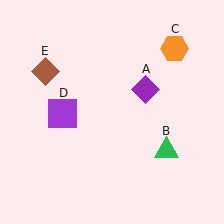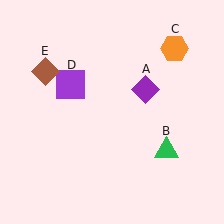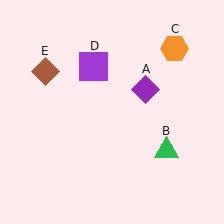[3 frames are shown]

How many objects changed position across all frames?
1 object changed position: purple square (object D).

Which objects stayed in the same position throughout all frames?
Purple diamond (object A) and green triangle (object B) and orange hexagon (object C) and brown diamond (object E) remained stationary.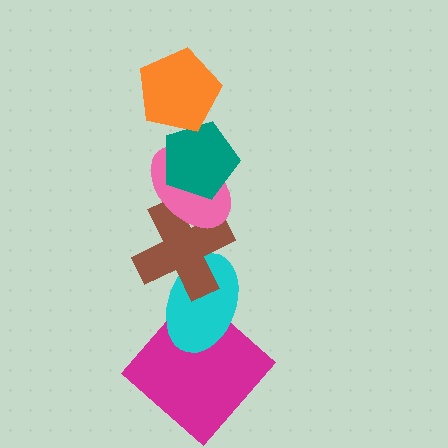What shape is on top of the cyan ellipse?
The brown cross is on top of the cyan ellipse.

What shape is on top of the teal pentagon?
The orange pentagon is on top of the teal pentagon.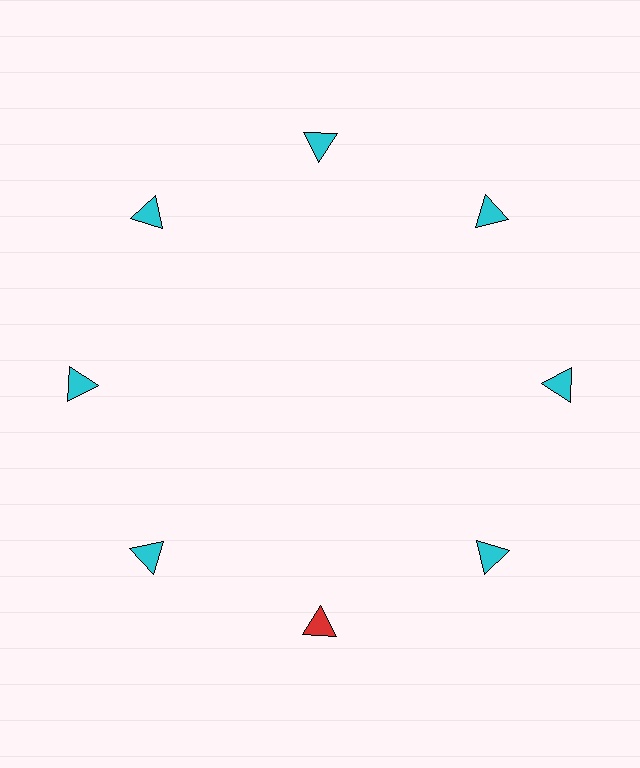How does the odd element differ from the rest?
It has a different color: red instead of cyan.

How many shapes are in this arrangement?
There are 8 shapes arranged in a ring pattern.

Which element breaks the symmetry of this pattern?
The red triangle at roughly the 6 o'clock position breaks the symmetry. All other shapes are cyan triangles.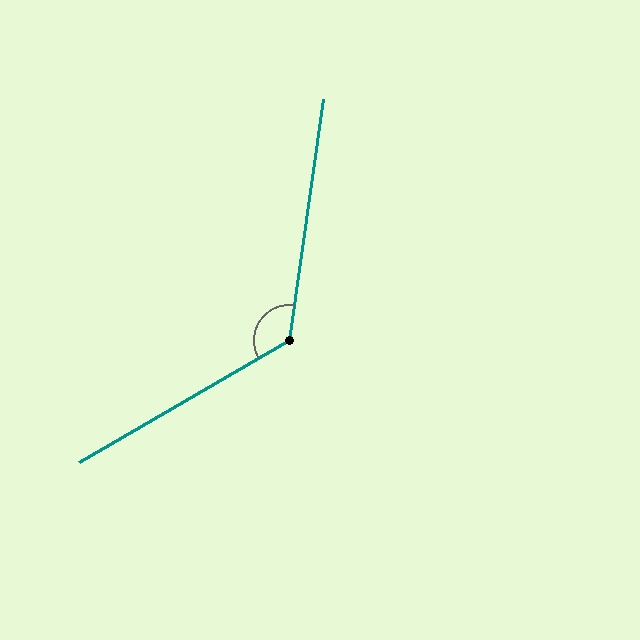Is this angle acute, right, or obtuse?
It is obtuse.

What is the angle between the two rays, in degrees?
Approximately 128 degrees.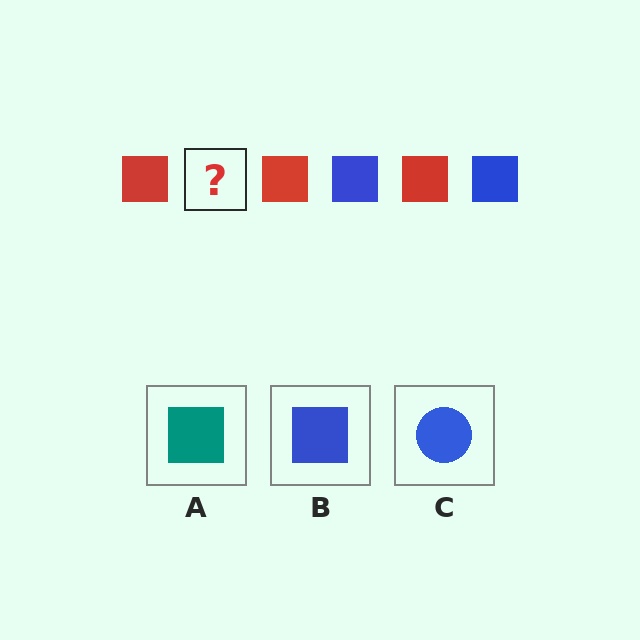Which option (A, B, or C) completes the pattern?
B.